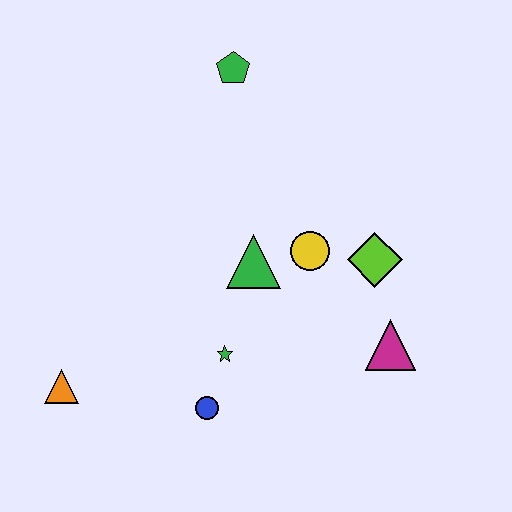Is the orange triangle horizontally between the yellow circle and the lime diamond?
No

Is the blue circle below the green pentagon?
Yes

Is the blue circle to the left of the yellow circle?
Yes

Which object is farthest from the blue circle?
The green pentagon is farthest from the blue circle.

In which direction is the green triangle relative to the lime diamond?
The green triangle is to the left of the lime diamond.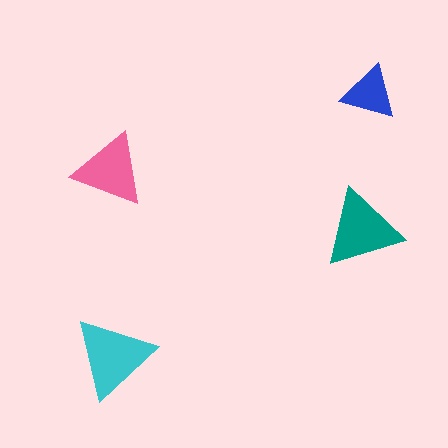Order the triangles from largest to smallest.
the cyan one, the teal one, the pink one, the blue one.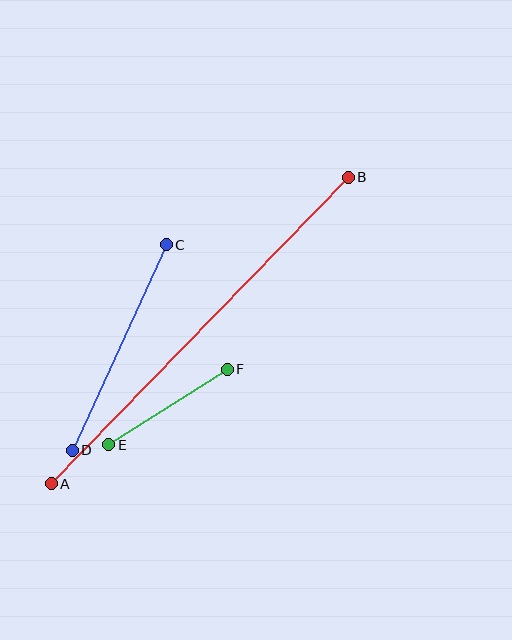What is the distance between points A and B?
The distance is approximately 427 pixels.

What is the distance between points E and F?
The distance is approximately 141 pixels.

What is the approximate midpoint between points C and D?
The midpoint is at approximately (119, 347) pixels.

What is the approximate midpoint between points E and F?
The midpoint is at approximately (168, 407) pixels.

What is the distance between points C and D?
The distance is approximately 226 pixels.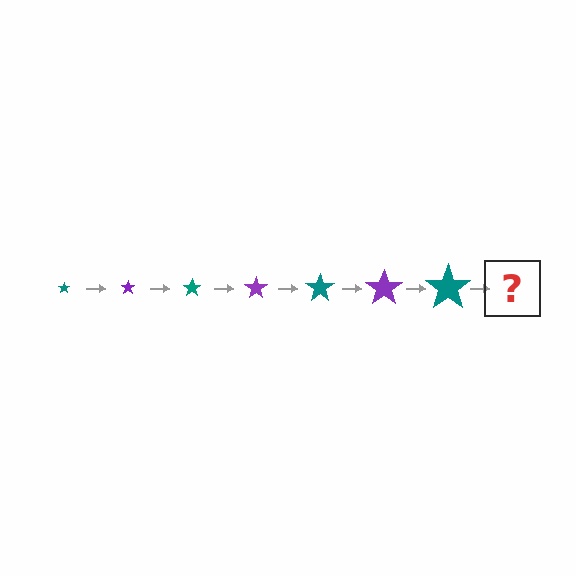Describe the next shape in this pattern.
It should be a purple star, larger than the previous one.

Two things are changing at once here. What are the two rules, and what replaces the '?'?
The two rules are that the star grows larger each step and the color cycles through teal and purple. The '?' should be a purple star, larger than the previous one.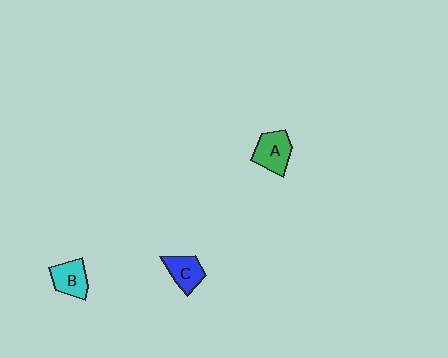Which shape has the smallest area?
Shape C (blue).